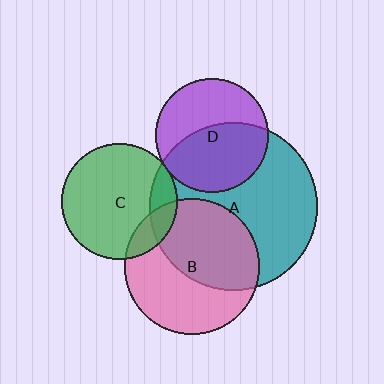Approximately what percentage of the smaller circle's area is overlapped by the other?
Approximately 15%.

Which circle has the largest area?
Circle A (teal).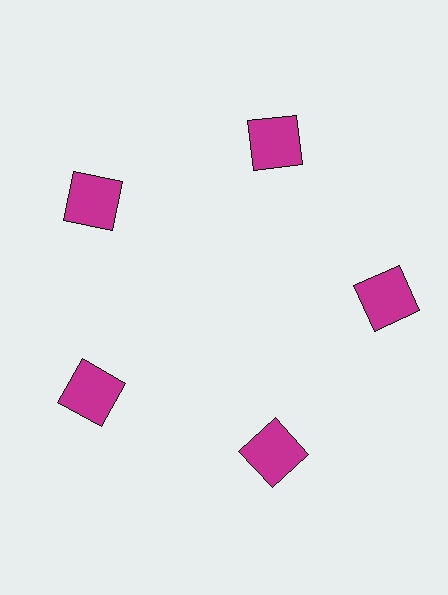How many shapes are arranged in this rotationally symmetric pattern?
There are 5 shapes, arranged in 5 groups of 1.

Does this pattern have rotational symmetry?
Yes, this pattern has 5-fold rotational symmetry. It looks the same after rotating 72 degrees around the center.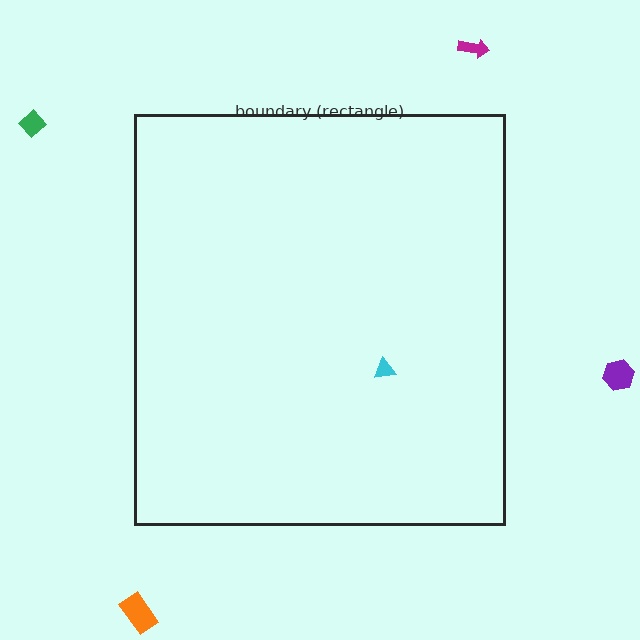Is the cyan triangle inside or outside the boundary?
Inside.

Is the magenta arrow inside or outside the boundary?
Outside.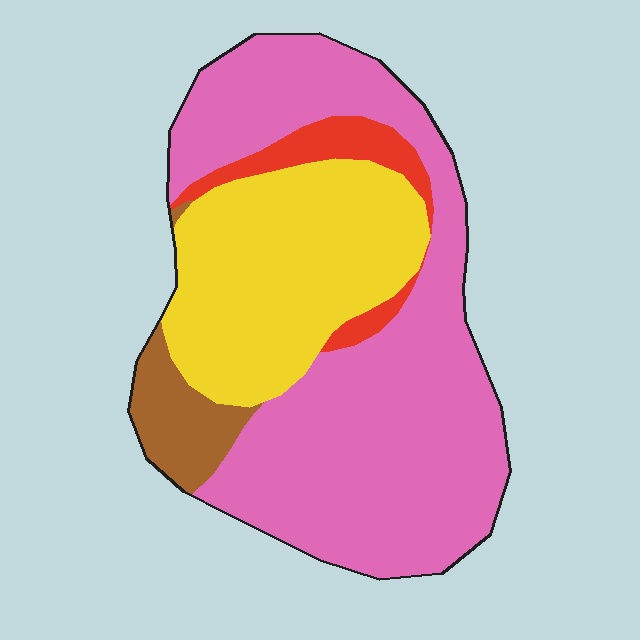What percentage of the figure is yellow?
Yellow covers about 30% of the figure.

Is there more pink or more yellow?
Pink.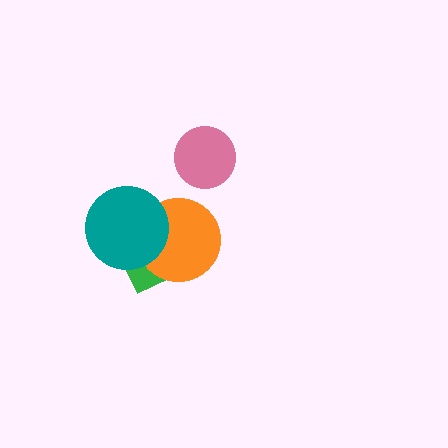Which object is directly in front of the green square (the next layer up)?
The orange circle is directly in front of the green square.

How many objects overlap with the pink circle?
0 objects overlap with the pink circle.